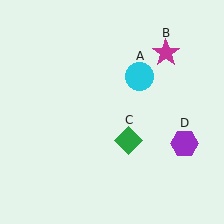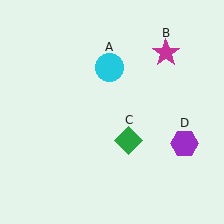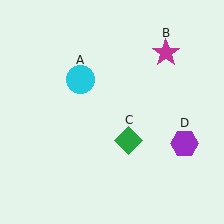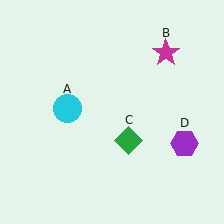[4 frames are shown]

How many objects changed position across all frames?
1 object changed position: cyan circle (object A).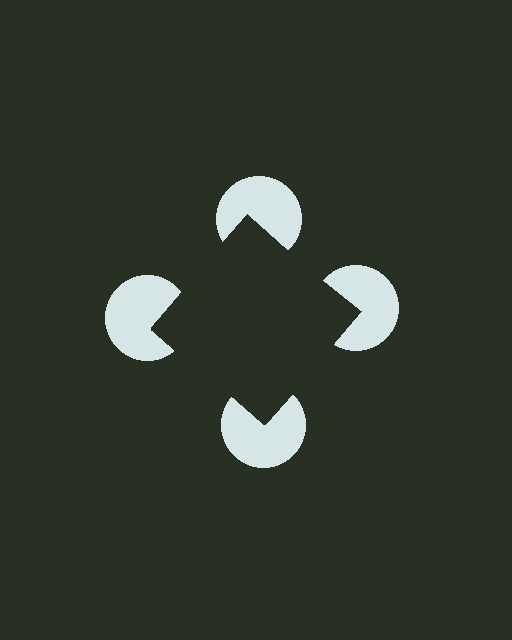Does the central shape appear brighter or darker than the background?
It typically appears slightly darker than the background, even though no actual brightness change is drawn.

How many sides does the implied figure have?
4 sides.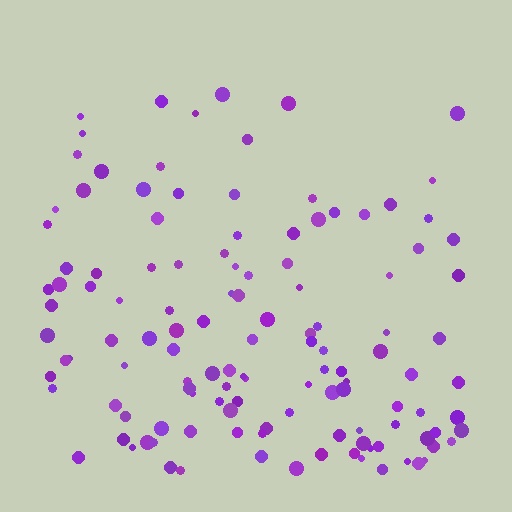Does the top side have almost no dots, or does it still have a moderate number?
Still a moderate number, just noticeably fewer than the bottom.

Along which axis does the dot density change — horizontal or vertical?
Vertical.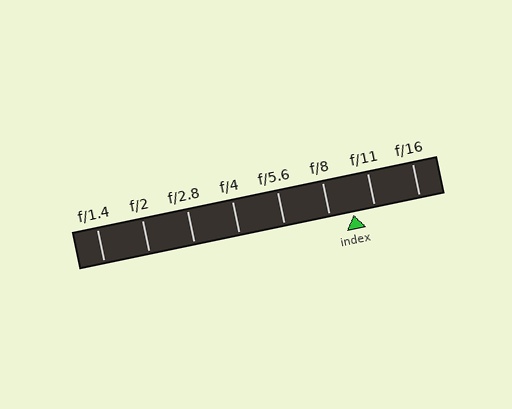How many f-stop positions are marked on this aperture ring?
There are 8 f-stop positions marked.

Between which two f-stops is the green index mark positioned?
The index mark is between f/8 and f/11.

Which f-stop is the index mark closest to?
The index mark is closest to f/11.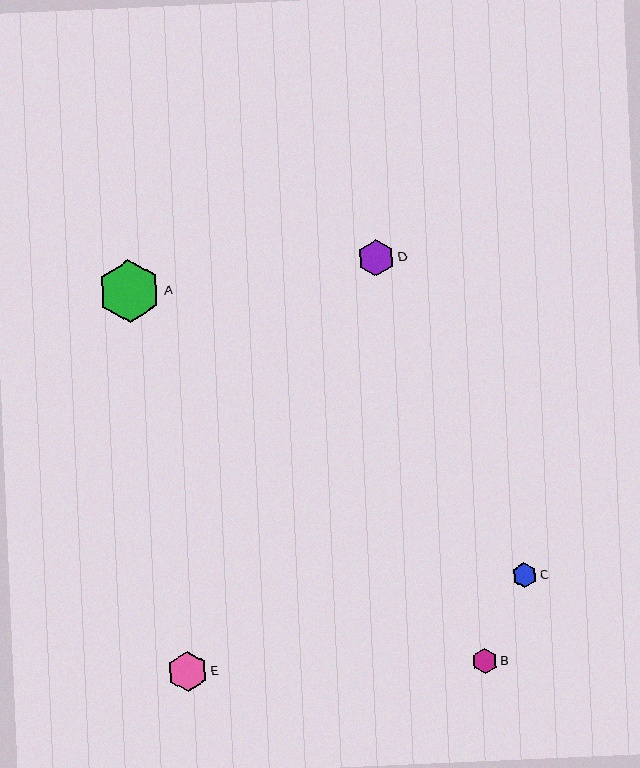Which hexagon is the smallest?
Hexagon C is the smallest with a size of approximately 25 pixels.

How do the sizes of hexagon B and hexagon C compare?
Hexagon B and hexagon C are approximately the same size.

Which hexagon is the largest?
Hexagon A is the largest with a size of approximately 63 pixels.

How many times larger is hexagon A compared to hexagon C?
Hexagon A is approximately 2.5 times the size of hexagon C.